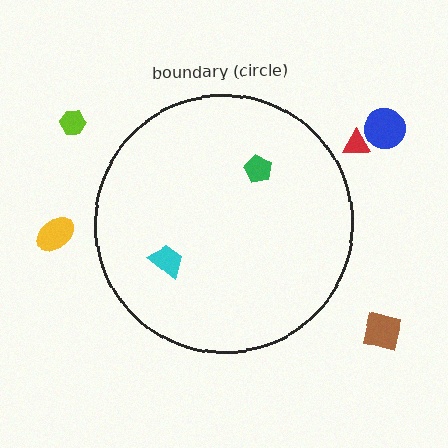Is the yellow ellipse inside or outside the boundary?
Outside.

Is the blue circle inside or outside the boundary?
Outside.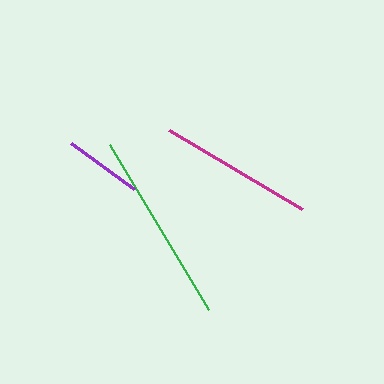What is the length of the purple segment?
The purple segment is approximately 79 pixels long.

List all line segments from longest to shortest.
From longest to shortest: green, magenta, purple.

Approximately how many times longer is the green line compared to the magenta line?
The green line is approximately 1.2 times the length of the magenta line.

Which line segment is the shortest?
The purple line is the shortest at approximately 79 pixels.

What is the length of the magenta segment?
The magenta segment is approximately 154 pixels long.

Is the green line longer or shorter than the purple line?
The green line is longer than the purple line.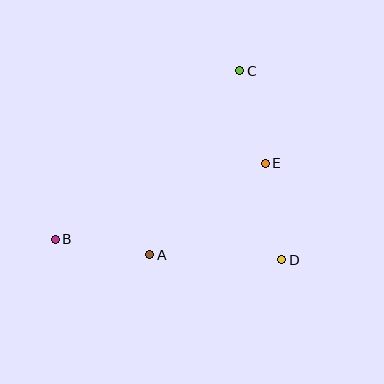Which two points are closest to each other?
Points A and B are closest to each other.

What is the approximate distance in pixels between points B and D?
The distance between B and D is approximately 227 pixels.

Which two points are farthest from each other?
Points B and C are farthest from each other.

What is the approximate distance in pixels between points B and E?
The distance between B and E is approximately 223 pixels.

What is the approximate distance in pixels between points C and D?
The distance between C and D is approximately 194 pixels.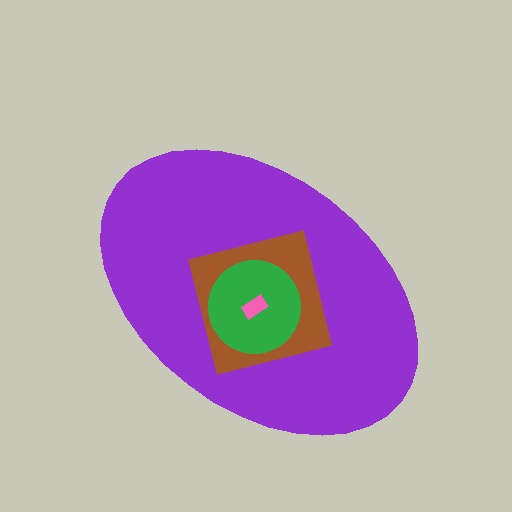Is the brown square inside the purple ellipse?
Yes.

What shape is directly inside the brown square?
The green circle.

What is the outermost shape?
The purple ellipse.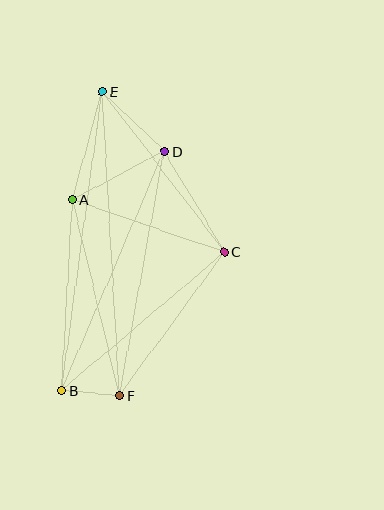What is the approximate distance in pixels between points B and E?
The distance between B and E is approximately 302 pixels.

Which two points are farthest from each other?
Points E and F are farthest from each other.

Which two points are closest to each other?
Points B and F are closest to each other.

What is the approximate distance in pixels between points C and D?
The distance between C and D is approximately 117 pixels.